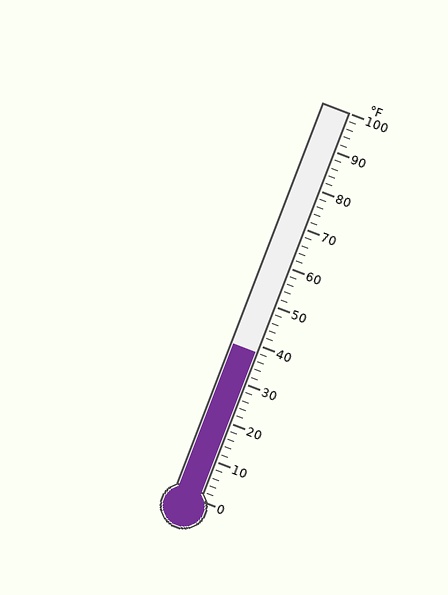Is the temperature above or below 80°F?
The temperature is below 80°F.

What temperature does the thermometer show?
The thermometer shows approximately 38°F.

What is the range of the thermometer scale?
The thermometer scale ranges from 0°F to 100°F.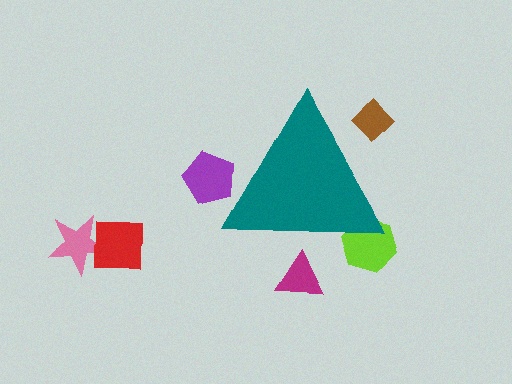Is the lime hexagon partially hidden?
Yes, the lime hexagon is partially hidden behind the teal triangle.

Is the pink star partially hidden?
No, the pink star is fully visible.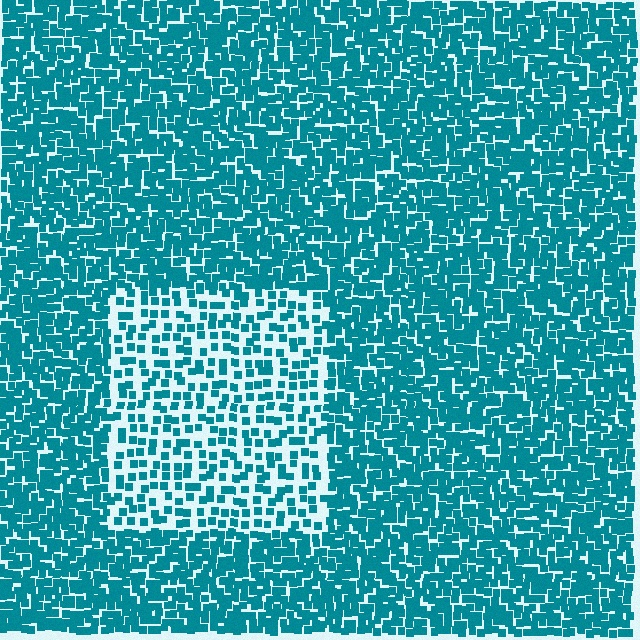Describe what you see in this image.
The image contains small teal elements arranged at two different densities. A rectangle-shaped region is visible where the elements are less densely packed than the surrounding area.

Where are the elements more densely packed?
The elements are more densely packed outside the rectangle boundary.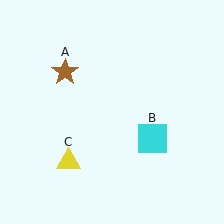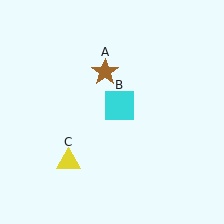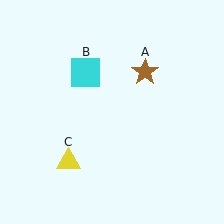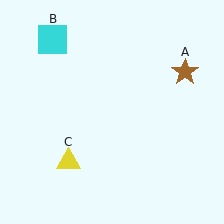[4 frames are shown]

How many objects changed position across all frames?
2 objects changed position: brown star (object A), cyan square (object B).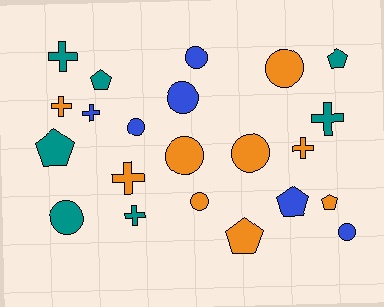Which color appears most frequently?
Orange, with 9 objects.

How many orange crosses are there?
There are 3 orange crosses.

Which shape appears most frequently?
Circle, with 9 objects.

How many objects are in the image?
There are 22 objects.